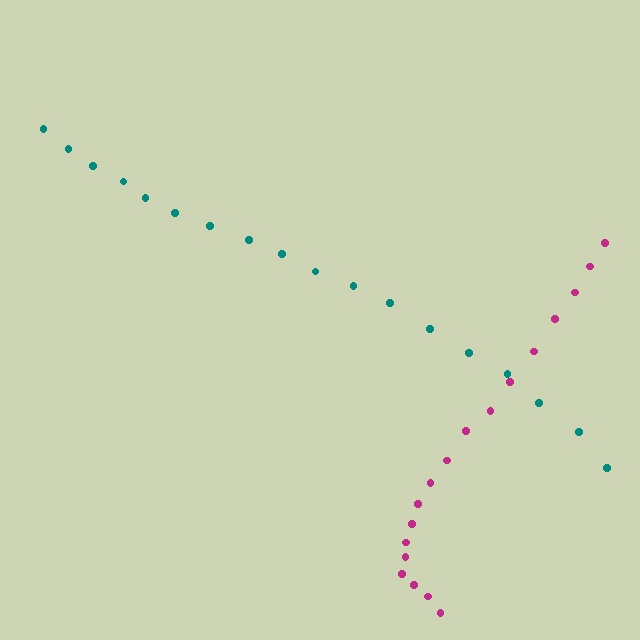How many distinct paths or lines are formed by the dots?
There are 2 distinct paths.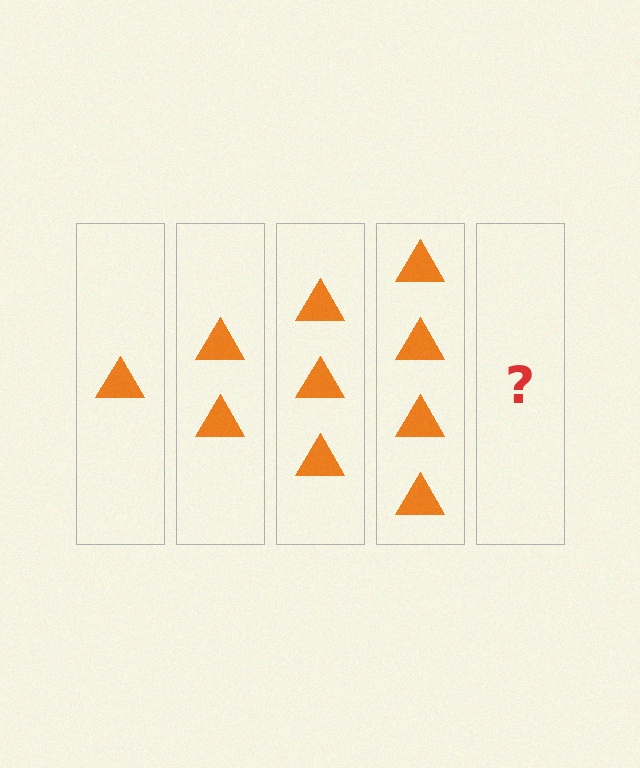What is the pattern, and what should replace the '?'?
The pattern is that each step adds one more triangle. The '?' should be 5 triangles.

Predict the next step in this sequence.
The next step is 5 triangles.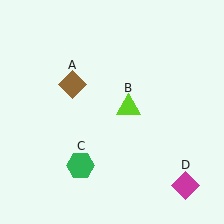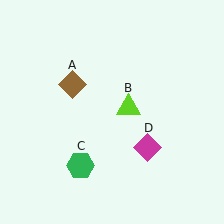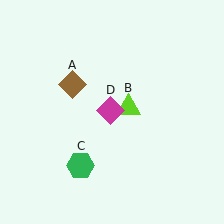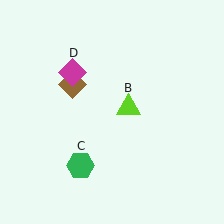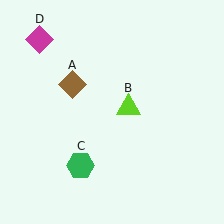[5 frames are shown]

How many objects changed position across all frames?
1 object changed position: magenta diamond (object D).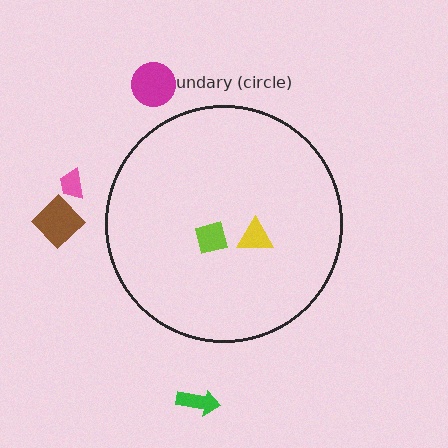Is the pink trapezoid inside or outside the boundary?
Outside.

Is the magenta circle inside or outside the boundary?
Outside.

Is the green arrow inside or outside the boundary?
Outside.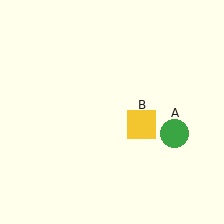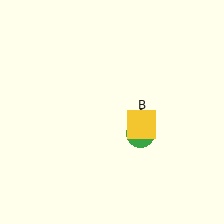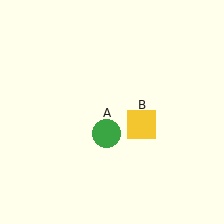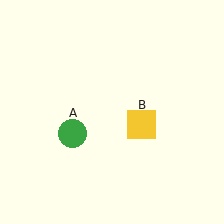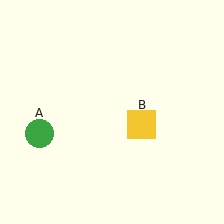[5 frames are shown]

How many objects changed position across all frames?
1 object changed position: green circle (object A).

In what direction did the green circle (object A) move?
The green circle (object A) moved left.